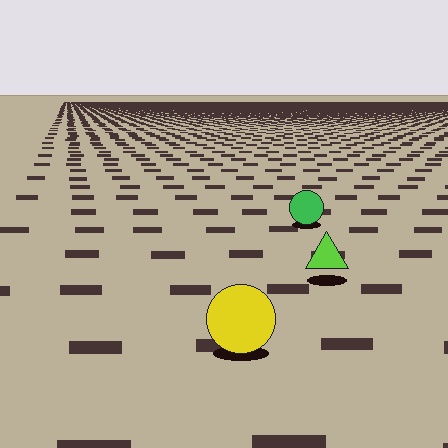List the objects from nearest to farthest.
From nearest to farthest: the yellow circle, the lime triangle, the green circle.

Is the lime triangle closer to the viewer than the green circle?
Yes. The lime triangle is closer — you can tell from the texture gradient: the ground texture is coarser near it.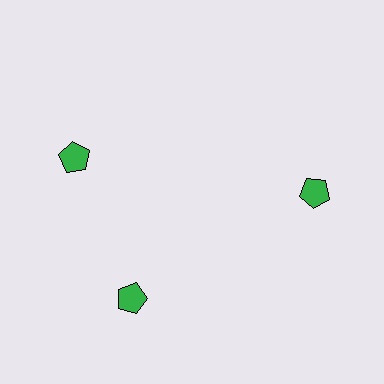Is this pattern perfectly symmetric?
No. The 3 green pentagons are arranged in a ring, but one element near the 11 o'clock position is rotated out of alignment along the ring, breaking the 3-fold rotational symmetry.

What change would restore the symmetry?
The symmetry would be restored by rotating it back into even spacing with its neighbors so that all 3 pentagons sit at equal angles and equal distance from the center.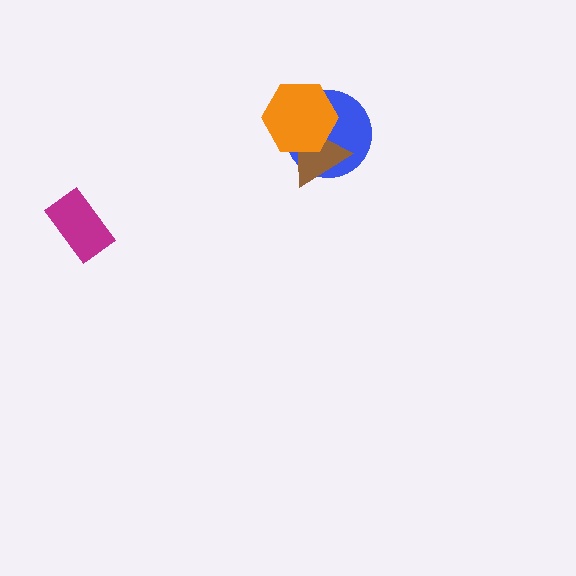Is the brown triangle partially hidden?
Yes, it is partially covered by another shape.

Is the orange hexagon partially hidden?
No, no other shape covers it.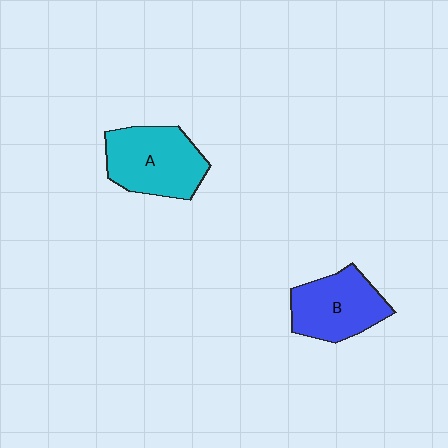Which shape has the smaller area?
Shape B (blue).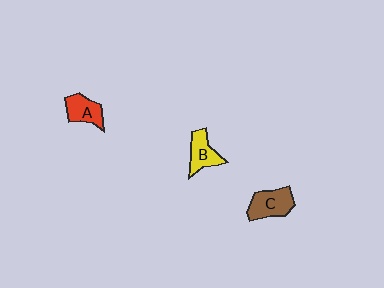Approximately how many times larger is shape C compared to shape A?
Approximately 1.3 times.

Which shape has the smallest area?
Shape A (red).